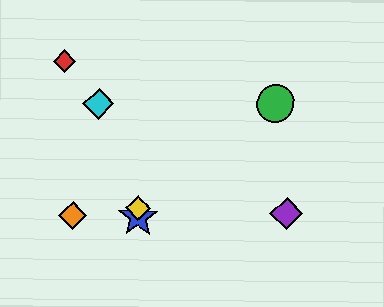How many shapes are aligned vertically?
2 shapes (the blue star, the yellow diamond) are aligned vertically.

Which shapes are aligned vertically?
The blue star, the yellow diamond are aligned vertically.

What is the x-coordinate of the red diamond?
The red diamond is at x≈65.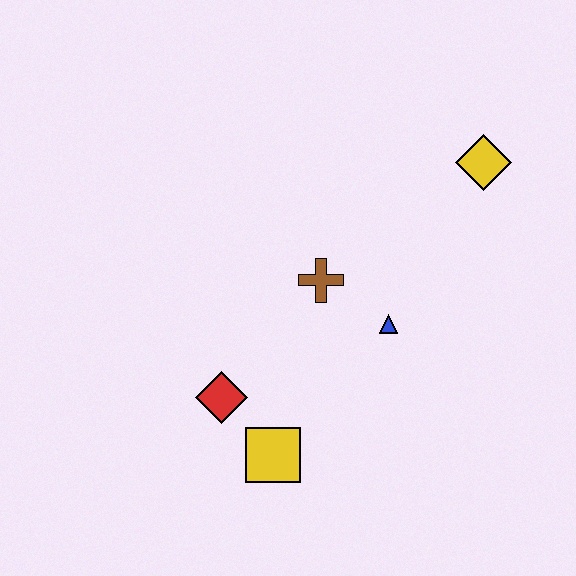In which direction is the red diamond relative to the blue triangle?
The red diamond is to the left of the blue triangle.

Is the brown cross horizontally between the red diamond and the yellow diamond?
Yes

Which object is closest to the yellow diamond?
The blue triangle is closest to the yellow diamond.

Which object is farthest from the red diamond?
The yellow diamond is farthest from the red diamond.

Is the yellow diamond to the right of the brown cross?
Yes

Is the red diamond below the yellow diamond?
Yes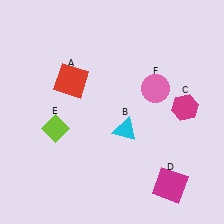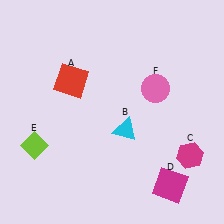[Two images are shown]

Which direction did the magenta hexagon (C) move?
The magenta hexagon (C) moved down.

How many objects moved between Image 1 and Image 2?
2 objects moved between the two images.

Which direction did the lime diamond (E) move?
The lime diamond (E) moved left.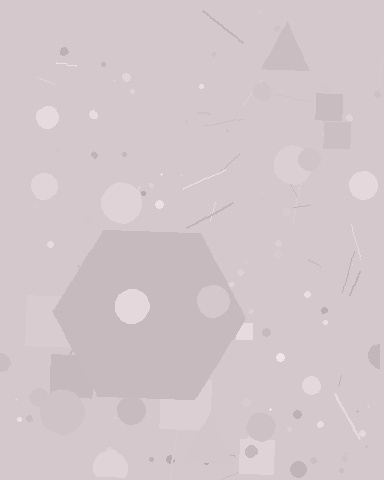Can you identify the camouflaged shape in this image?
The camouflaged shape is a hexagon.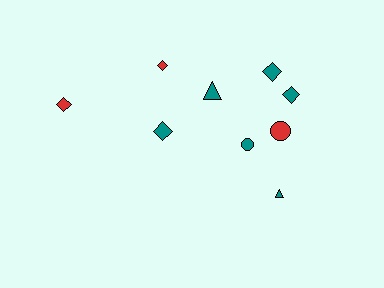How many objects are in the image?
There are 9 objects.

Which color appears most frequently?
Teal, with 6 objects.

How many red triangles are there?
There are no red triangles.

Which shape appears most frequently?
Diamond, with 5 objects.